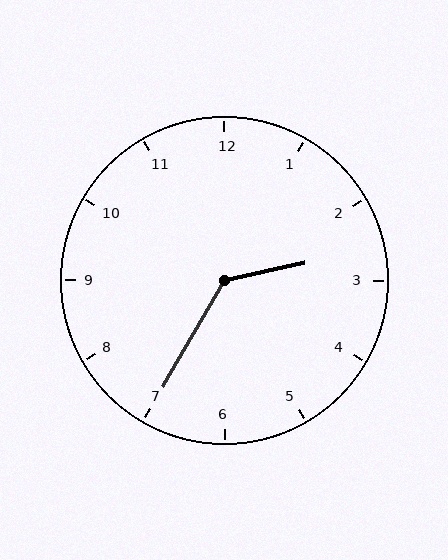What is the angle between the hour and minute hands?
Approximately 132 degrees.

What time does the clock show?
2:35.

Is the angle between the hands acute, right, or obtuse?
It is obtuse.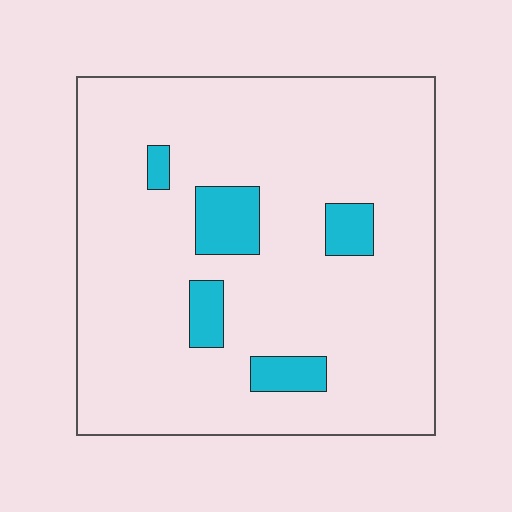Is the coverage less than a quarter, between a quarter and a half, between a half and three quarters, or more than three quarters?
Less than a quarter.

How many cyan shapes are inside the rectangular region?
5.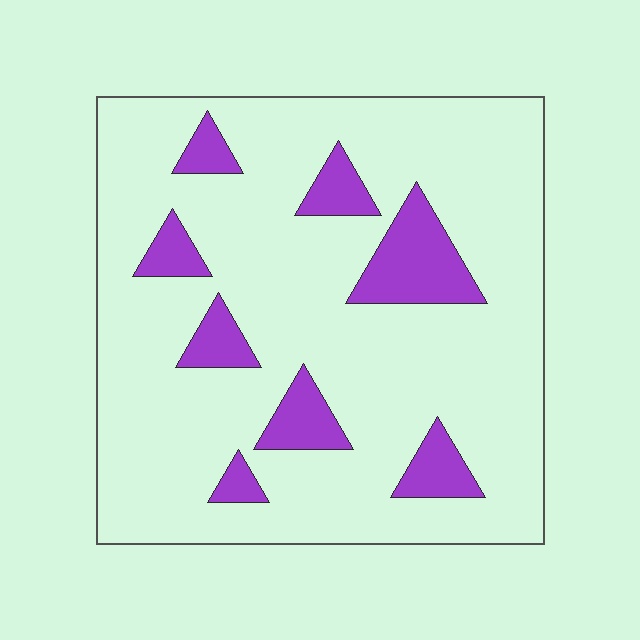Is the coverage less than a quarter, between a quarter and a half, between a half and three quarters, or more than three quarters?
Less than a quarter.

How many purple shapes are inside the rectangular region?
8.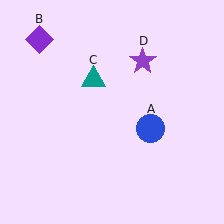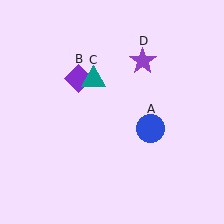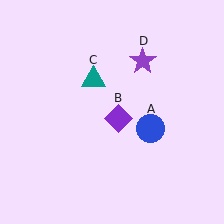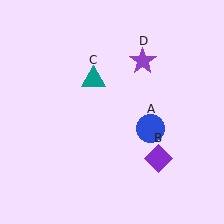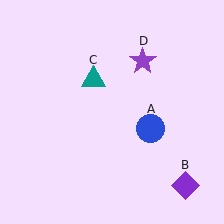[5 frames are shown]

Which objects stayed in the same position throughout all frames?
Blue circle (object A) and teal triangle (object C) and purple star (object D) remained stationary.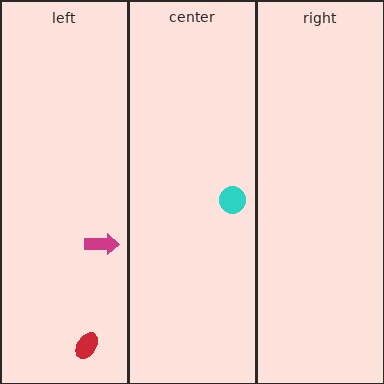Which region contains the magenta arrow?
The left region.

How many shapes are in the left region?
2.